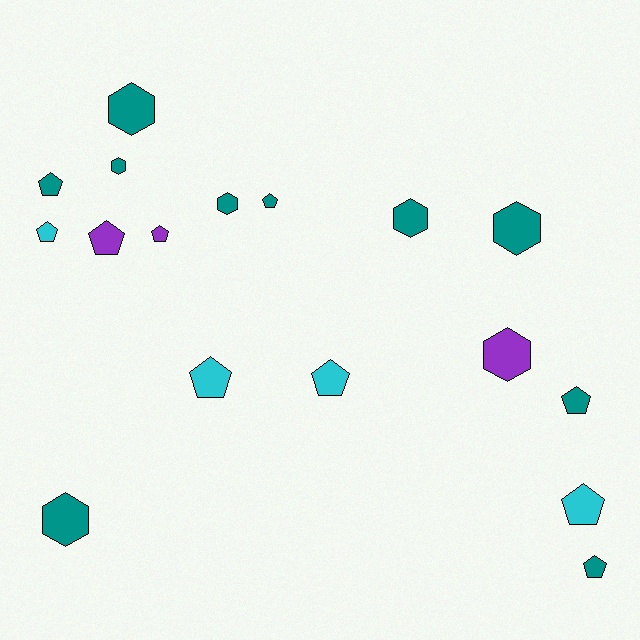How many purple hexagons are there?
There is 1 purple hexagon.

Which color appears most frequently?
Teal, with 10 objects.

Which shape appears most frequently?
Pentagon, with 10 objects.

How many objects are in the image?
There are 17 objects.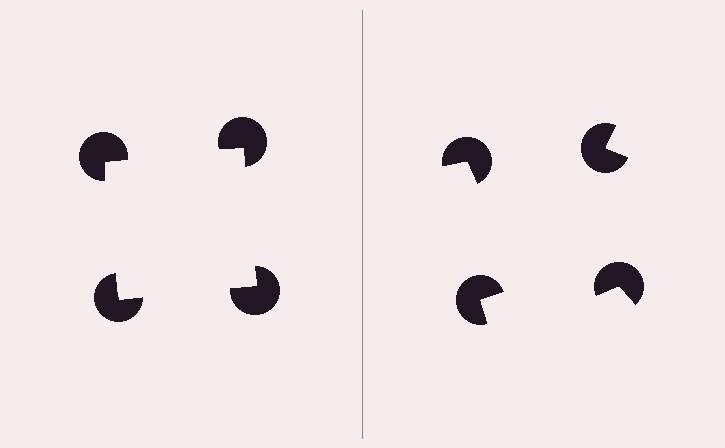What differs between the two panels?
The pac-man discs are positioned identically on both sides; only the wedge orientations differ. On the left they align to a square; on the right they are misaligned.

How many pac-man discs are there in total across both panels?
8 — 4 on each side.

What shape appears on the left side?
An illusory square.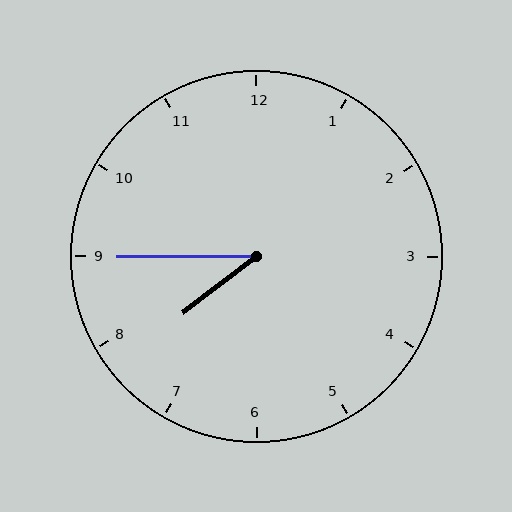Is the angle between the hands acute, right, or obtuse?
It is acute.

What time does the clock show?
7:45.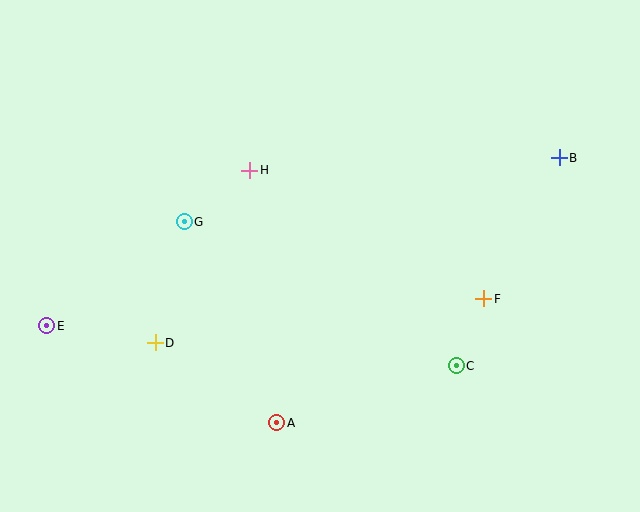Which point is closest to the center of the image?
Point H at (250, 170) is closest to the center.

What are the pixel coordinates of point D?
Point D is at (155, 343).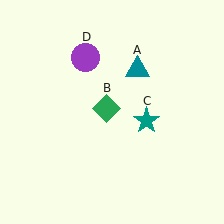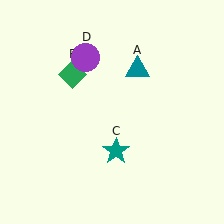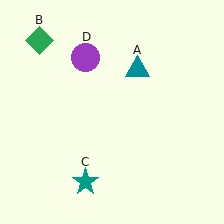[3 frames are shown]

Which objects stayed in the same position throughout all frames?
Teal triangle (object A) and purple circle (object D) remained stationary.